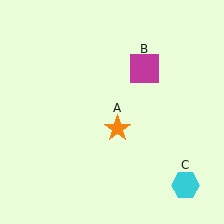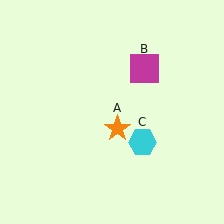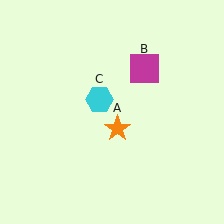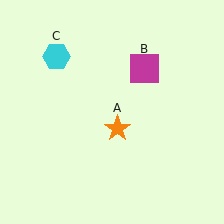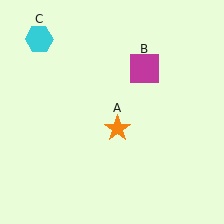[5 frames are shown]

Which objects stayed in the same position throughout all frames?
Orange star (object A) and magenta square (object B) remained stationary.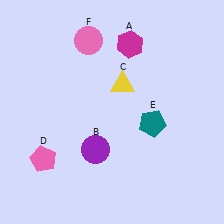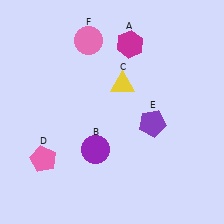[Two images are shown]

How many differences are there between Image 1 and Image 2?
There is 1 difference between the two images.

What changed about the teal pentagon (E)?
In Image 1, E is teal. In Image 2, it changed to purple.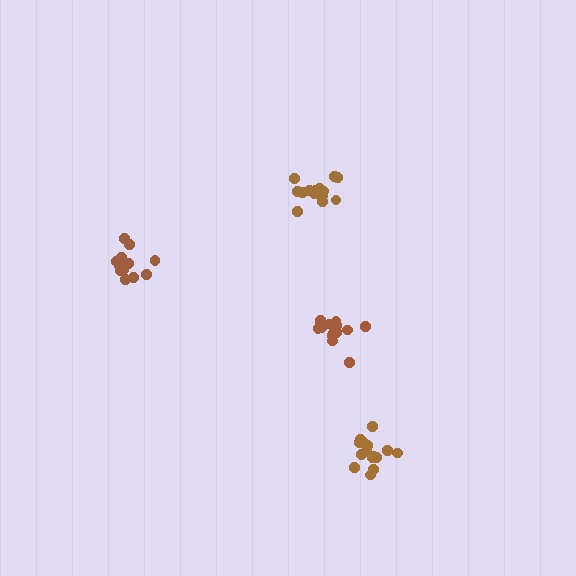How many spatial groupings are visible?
There are 4 spatial groupings.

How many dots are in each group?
Group 1: 15 dots, Group 2: 16 dots, Group 3: 16 dots, Group 4: 13 dots (60 total).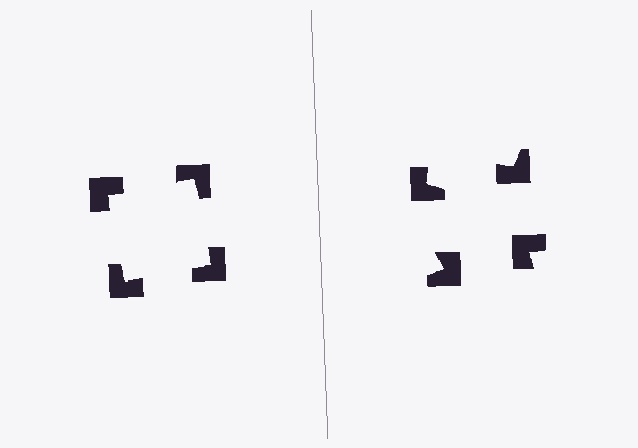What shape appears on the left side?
An illusory square.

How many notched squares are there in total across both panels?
8 — 4 on each side.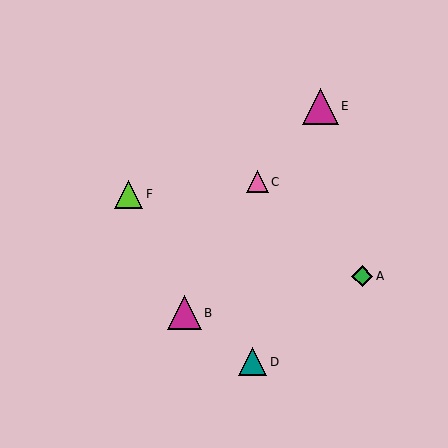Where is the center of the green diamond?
The center of the green diamond is at (362, 276).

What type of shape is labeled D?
Shape D is a teal triangle.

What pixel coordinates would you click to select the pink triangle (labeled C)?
Click at (257, 182) to select the pink triangle C.